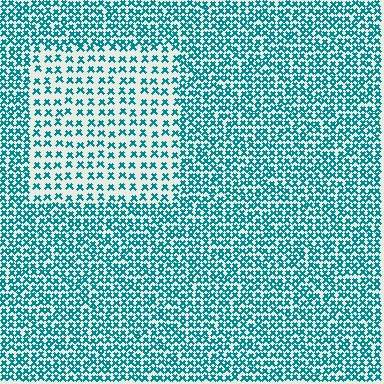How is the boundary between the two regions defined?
The boundary is defined by a change in element density (approximately 2.0x ratio). All elements are the same color, size, and shape.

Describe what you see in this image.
The image contains small teal elements arranged at two different densities. A rectangle-shaped region is visible where the elements are less densely packed than the surrounding area.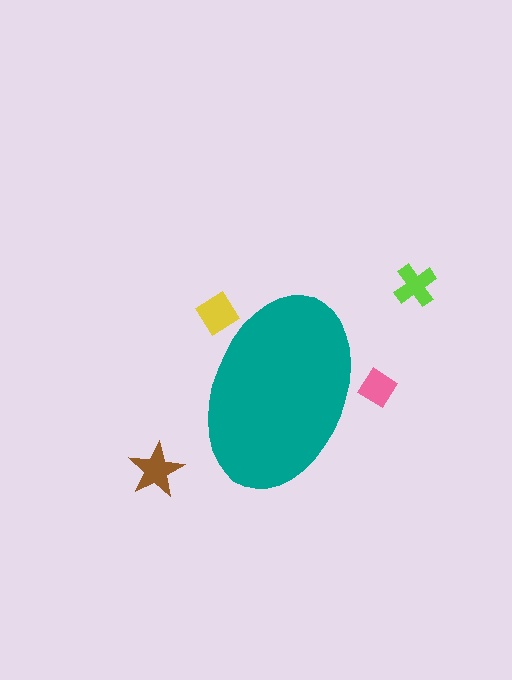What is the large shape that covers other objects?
A teal ellipse.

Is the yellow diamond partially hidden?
Yes, the yellow diamond is partially hidden behind the teal ellipse.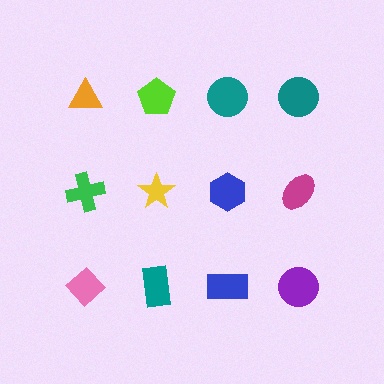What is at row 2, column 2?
A yellow star.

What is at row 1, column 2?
A lime pentagon.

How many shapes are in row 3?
4 shapes.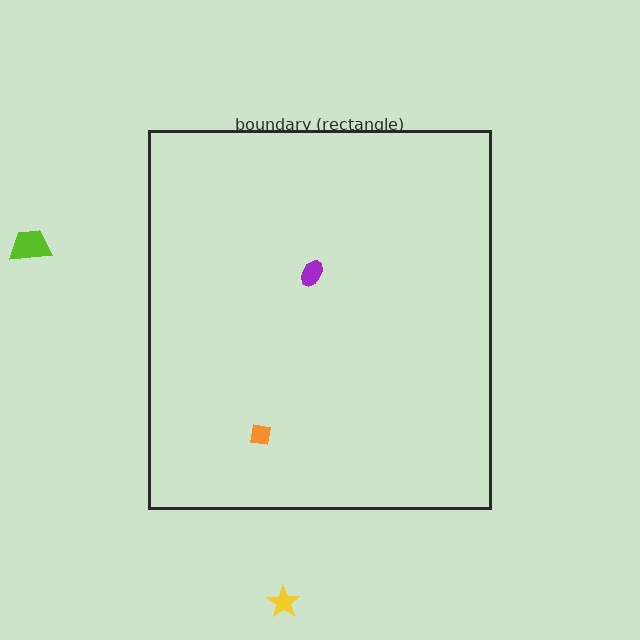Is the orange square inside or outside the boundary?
Inside.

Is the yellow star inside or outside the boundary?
Outside.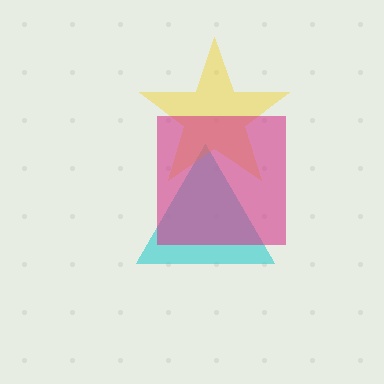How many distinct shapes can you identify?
There are 3 distinct shapes: a cyan triangle, a yellow star, a magenta square.